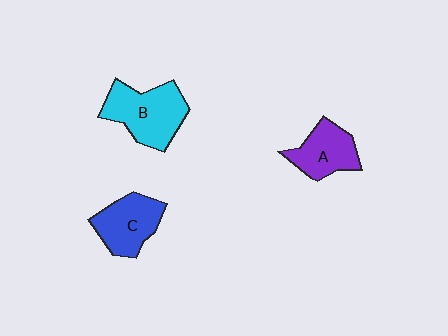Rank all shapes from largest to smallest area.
From largest to smallest: B (cyan), C (blue), A (purple).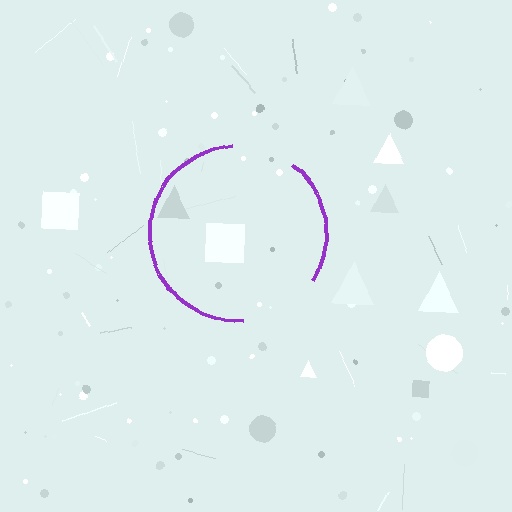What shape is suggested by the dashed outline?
The dashed outline suggests a circle.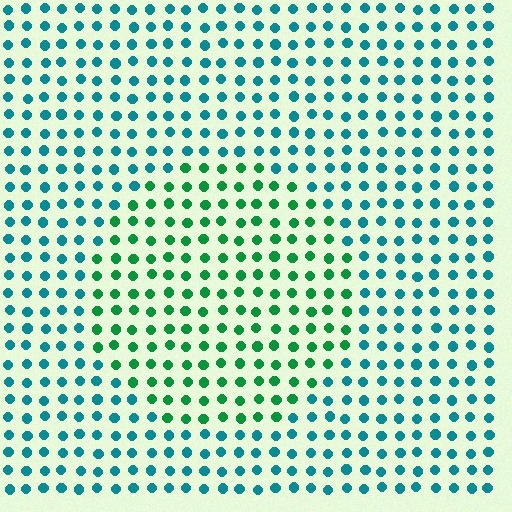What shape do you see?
I see a circle.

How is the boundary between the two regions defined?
The boundary is defined purely by a slight shift in hue (about 42 degrees). Spacing, size, and orientation are identical on both sides.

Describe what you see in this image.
The image is filled with small teal elements in a uniform arrangement. A circle-shaped region is visible where the elements are tinted to a slightly different hue, forming a subtle color boundary.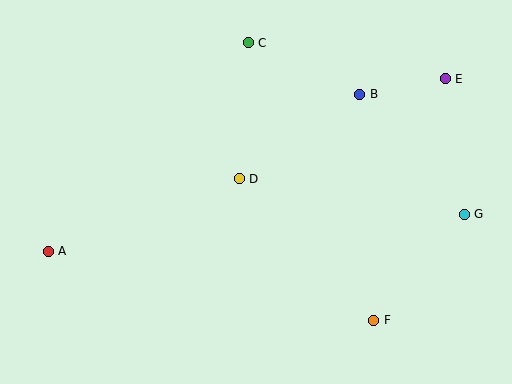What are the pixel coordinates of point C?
Point C is at (248, 43).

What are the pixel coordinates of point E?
Point E is at (445, 79).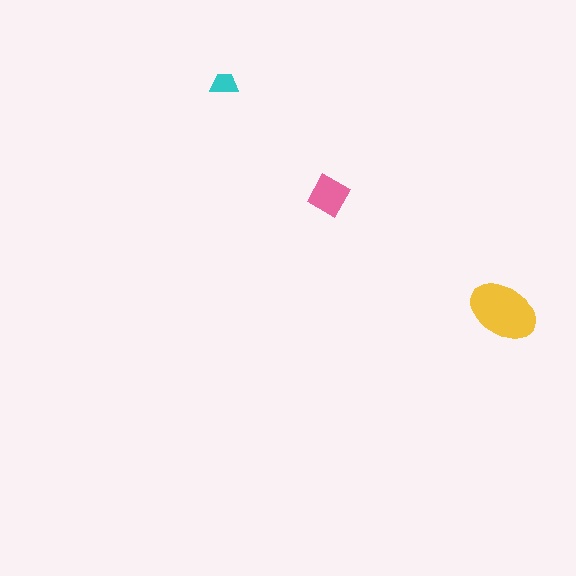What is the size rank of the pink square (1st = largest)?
2nd.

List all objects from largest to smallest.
The yellow ellipse, the pink square, the cyan trapezoid.